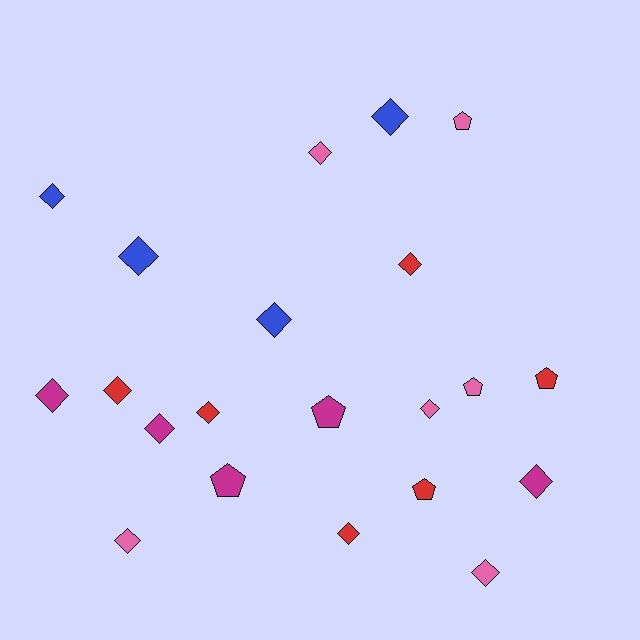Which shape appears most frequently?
Diamond, with 15 objects.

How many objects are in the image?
There are 21 objects.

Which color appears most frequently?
Red, with 6 objects.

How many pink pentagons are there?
There are 2 pink pentagons.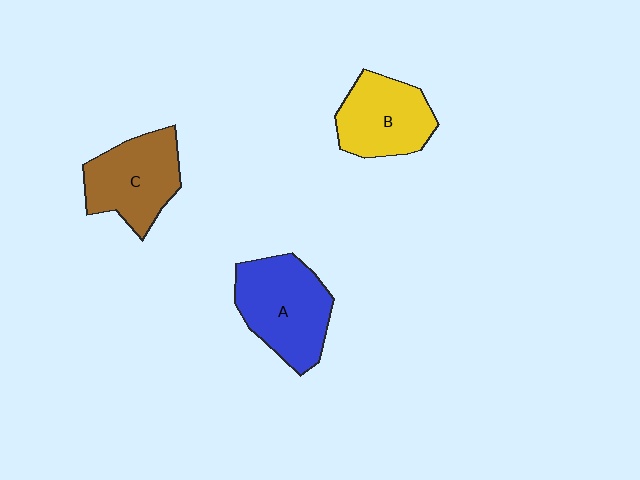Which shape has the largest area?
Shape A (blue).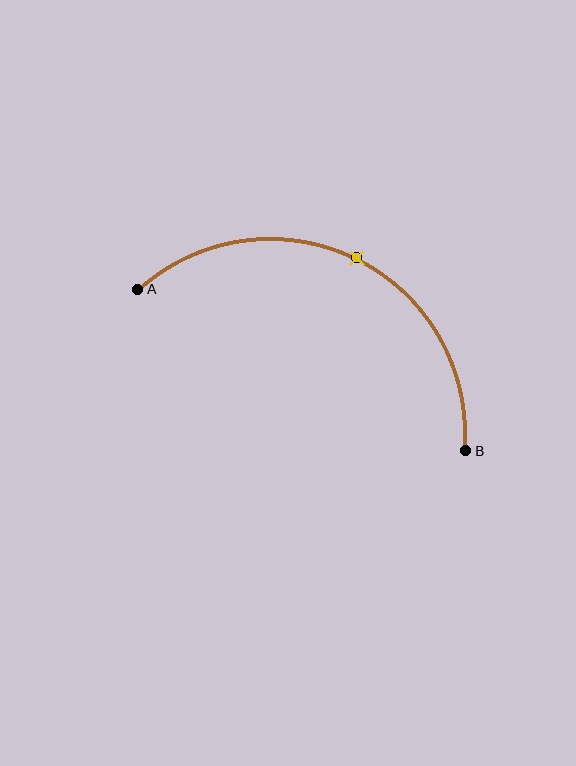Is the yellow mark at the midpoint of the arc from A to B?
Yes. The yellow mark lies on the arc at equal arc-length from both A and B — it is the arc midpoint.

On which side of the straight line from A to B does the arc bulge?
The arc bulges above the straight line connecting A and B.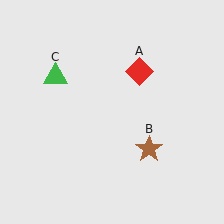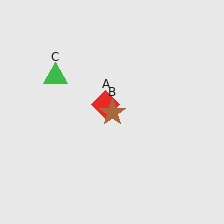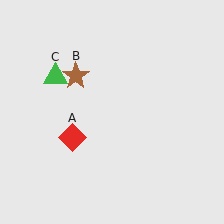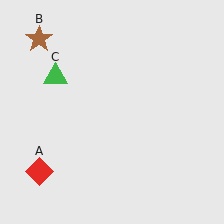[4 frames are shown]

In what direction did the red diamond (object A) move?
The red diamond (object A) moved down and to the left.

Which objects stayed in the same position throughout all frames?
Green triangle (object C) remained stationary.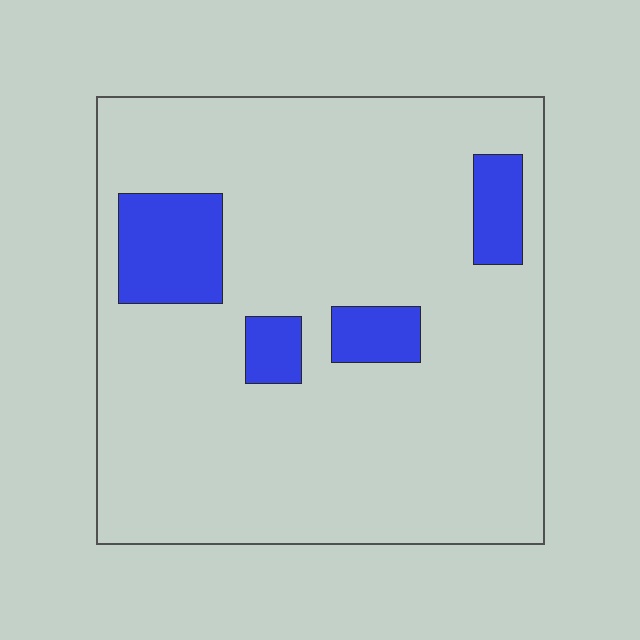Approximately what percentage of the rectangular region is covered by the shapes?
Approximately 15%.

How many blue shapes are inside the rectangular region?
4.